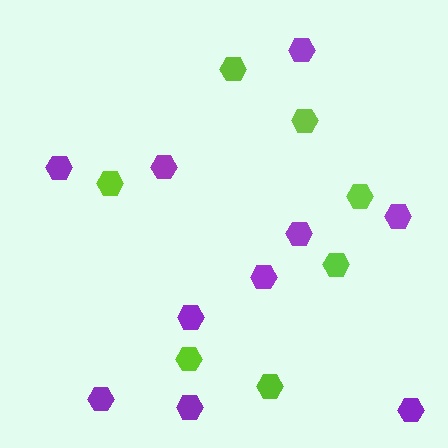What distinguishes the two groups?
There are 2 groups: one group of lime hexagons (7) and one group of purple hexagons (10).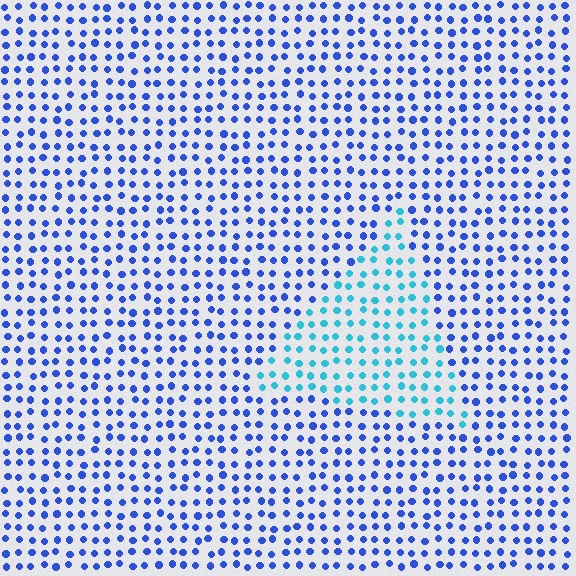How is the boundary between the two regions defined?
The boundary is defined purely by a slight shift in hue (about 41 degrees). Spacing, size, and orientation are identical on both sides.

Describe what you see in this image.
The image is filled with small blue elements in a uniform arrangement. A triangle-shaped region is visible where the elements are tinted to a slightly different hue, forming a subtle color boundary.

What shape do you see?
I see a triangle.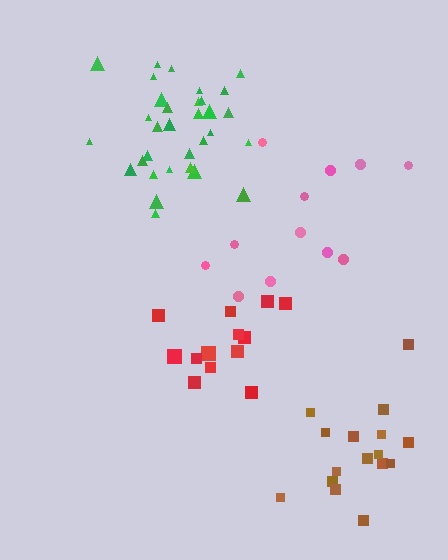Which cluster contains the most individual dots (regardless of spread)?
Green (32).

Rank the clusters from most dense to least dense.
green, red, brown, pink.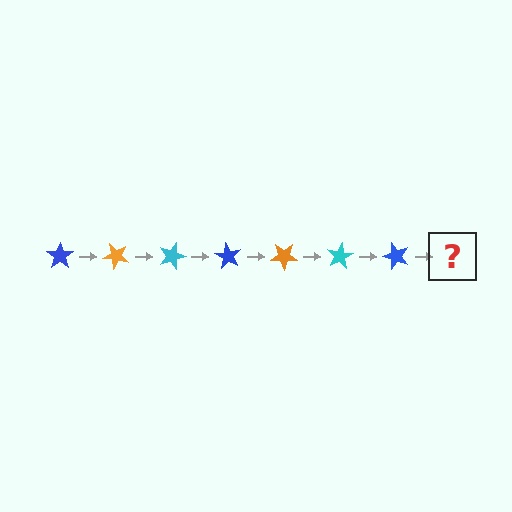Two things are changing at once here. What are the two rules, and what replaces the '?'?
The two rules are that it rotates 45 degrees each step and the color cycles through blue, orange, and cyan. The '?' should be an orange star, rotated 315 degrees from the start.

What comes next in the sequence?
The next element should be an orange star, rotated 315 degrees from the start.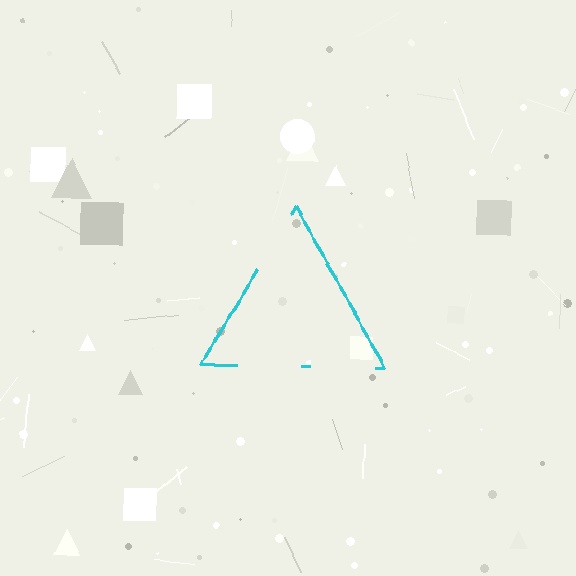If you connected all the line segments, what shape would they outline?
They would outline a triangle.